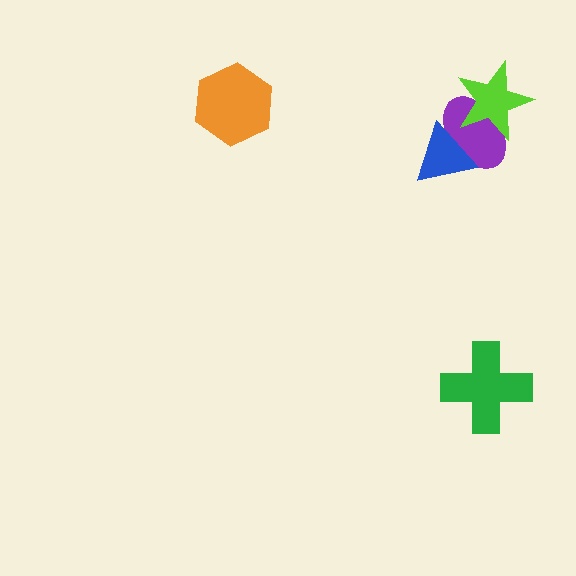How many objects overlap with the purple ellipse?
2 objects overlap with the purple ellipse.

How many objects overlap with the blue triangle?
1 object overlaps with the blue triangle.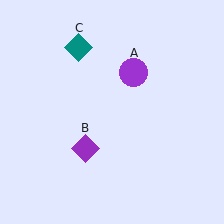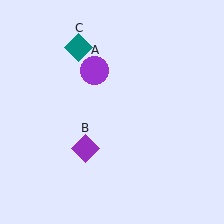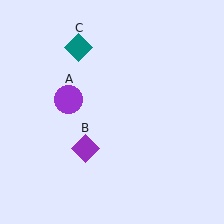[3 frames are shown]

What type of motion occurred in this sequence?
The purple circle (object A) rotated counterclockwise around the center of the scene.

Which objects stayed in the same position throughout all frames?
Purple diamond (object B) and teal diamond (object C) remained stationary.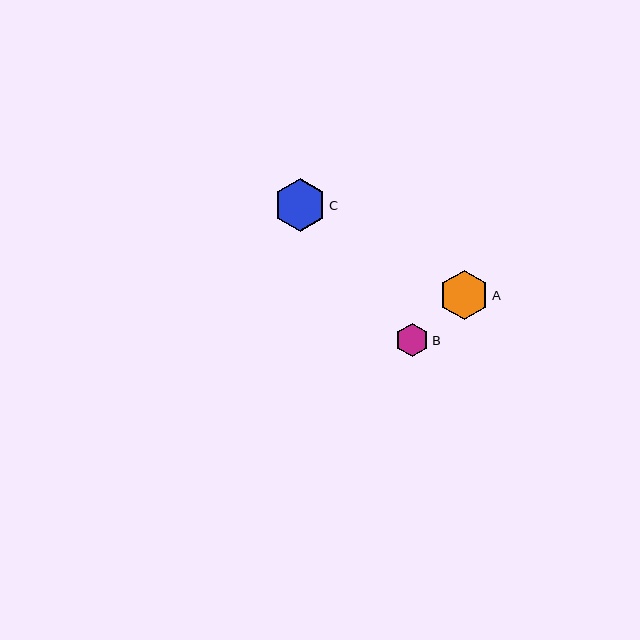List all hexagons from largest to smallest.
From largest to smallest: C, A, B.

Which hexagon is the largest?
Hexagon C is the largest with a size of approximately 53 pixels.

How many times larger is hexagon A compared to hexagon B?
Hexagon A is approximately 1.5 times the size of hexagon B.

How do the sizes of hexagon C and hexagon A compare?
Hexagon C and hexagon A are approximately the same size.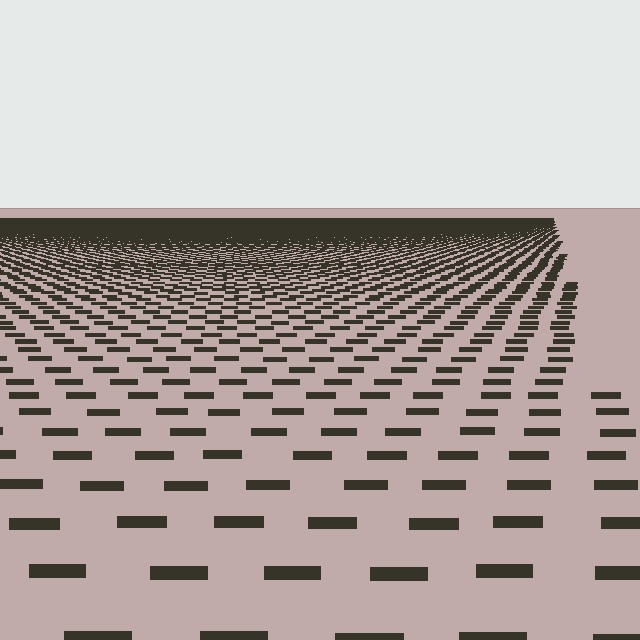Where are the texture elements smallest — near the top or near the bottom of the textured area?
Near the top.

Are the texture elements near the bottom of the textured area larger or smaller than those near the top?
Larger. Near the bottom, elements are closer to the viewer and appear at a bigger on-screen size.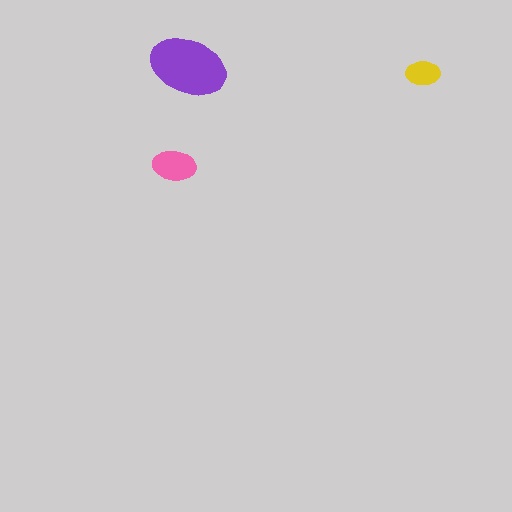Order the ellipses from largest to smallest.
the purple one, the pink one, the yellow one.